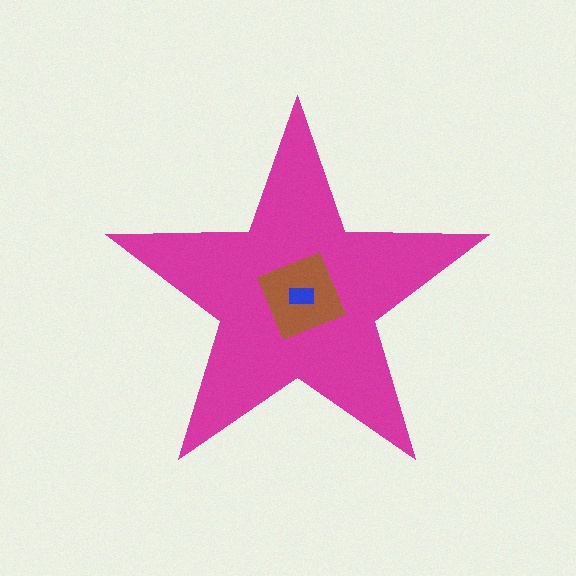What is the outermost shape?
The magenta star.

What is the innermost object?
The blue rectangle.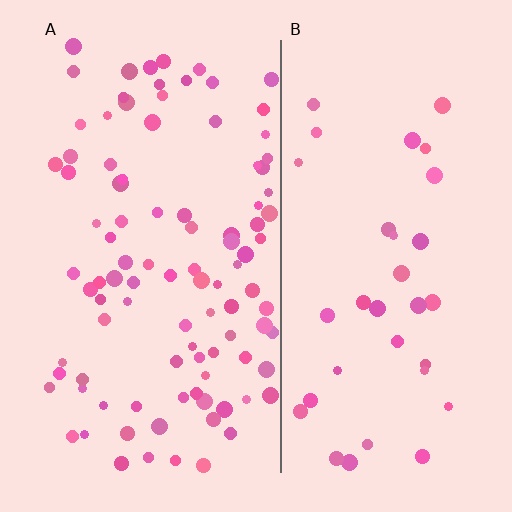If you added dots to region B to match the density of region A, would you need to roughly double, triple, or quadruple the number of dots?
Approximately triple.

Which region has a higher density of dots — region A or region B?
A (the left).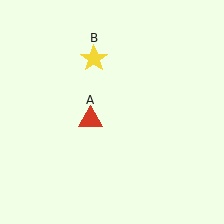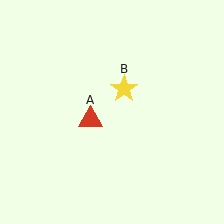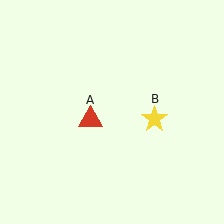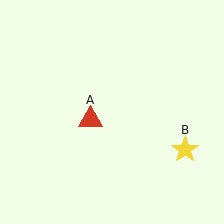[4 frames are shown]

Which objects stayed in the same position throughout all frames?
Red triangle (object A) remained stationary.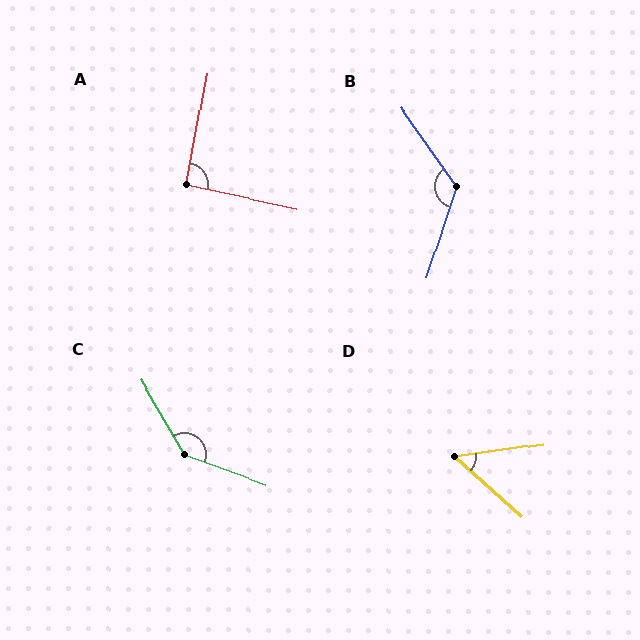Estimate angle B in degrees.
Approximately 127 degrees.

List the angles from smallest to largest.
D (50°), A (92°), B (127°), C (140°).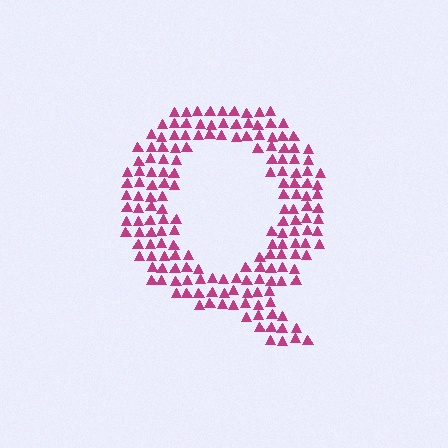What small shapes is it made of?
It is made of small triangles.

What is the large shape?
The large shape is the letter Q.